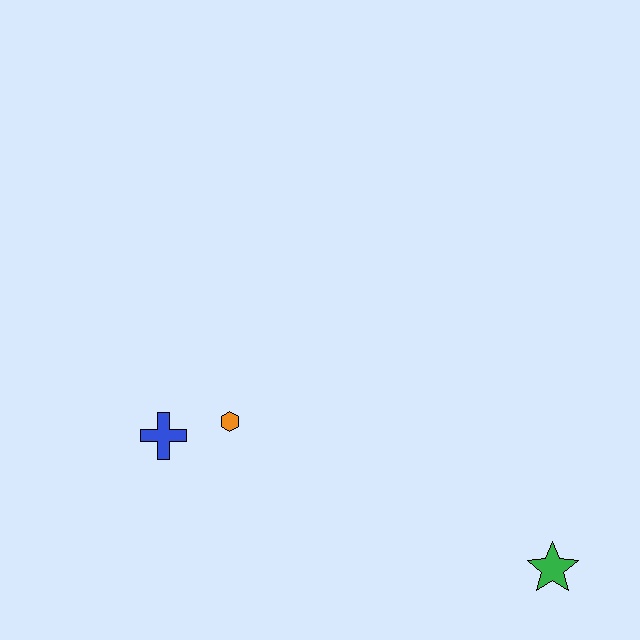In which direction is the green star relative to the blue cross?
The green star is to the right of the blue cross.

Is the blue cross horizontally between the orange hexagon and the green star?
No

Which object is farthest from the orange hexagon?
The green star is farthest from the orange hexagon.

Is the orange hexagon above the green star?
Yes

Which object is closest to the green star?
The orange hexagon is closest to the green star.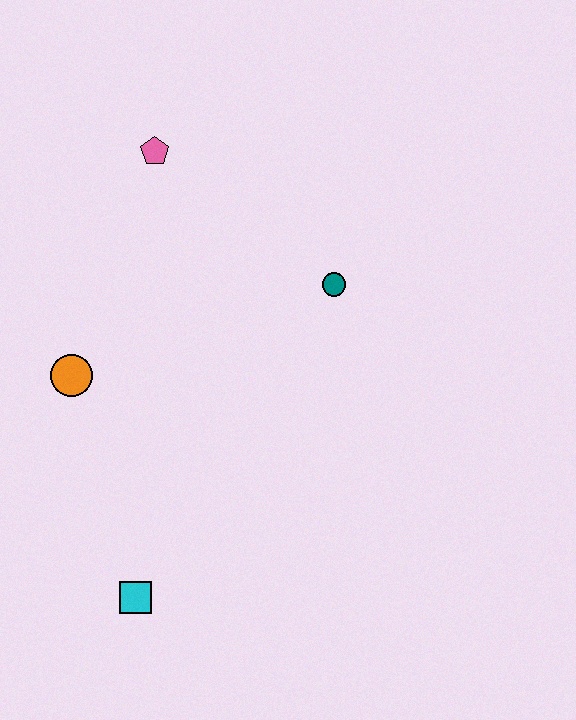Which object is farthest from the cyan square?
The pink pentagon is farthest from the cyan square.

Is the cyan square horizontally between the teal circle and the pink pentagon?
No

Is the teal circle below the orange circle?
No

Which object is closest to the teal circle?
The pink pentagon is closest to the teal circle.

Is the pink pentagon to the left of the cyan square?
No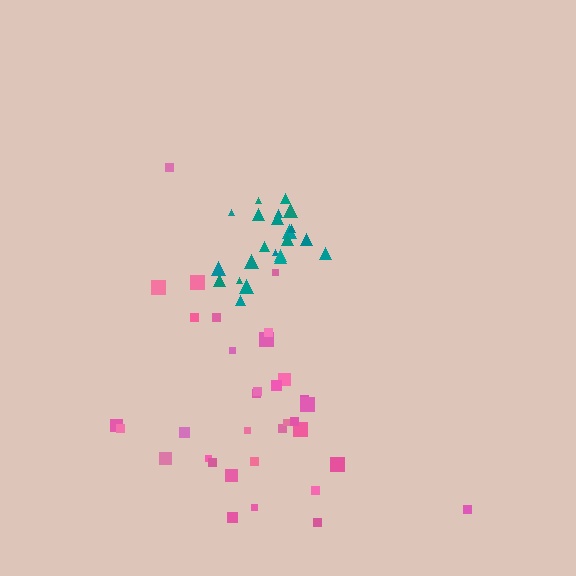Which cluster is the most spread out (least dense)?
Pink.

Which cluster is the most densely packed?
Teal.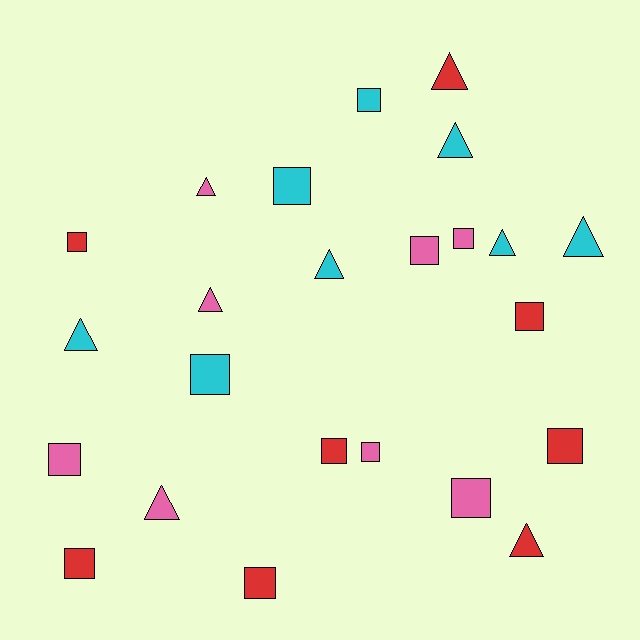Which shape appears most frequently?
Square, with 14 objects.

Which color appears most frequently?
Red, with 8 objects.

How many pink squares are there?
There are 5 pink squares.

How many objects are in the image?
There are 24 objects.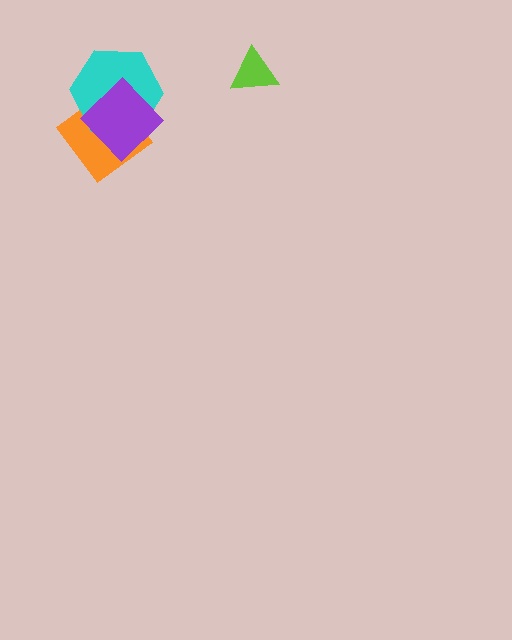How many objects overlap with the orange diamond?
2 objects overlap with the orange diamond.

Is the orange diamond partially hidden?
Yes, it is partially covered by another shape.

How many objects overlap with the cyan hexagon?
2 objects overlap with the cyan hexagon.